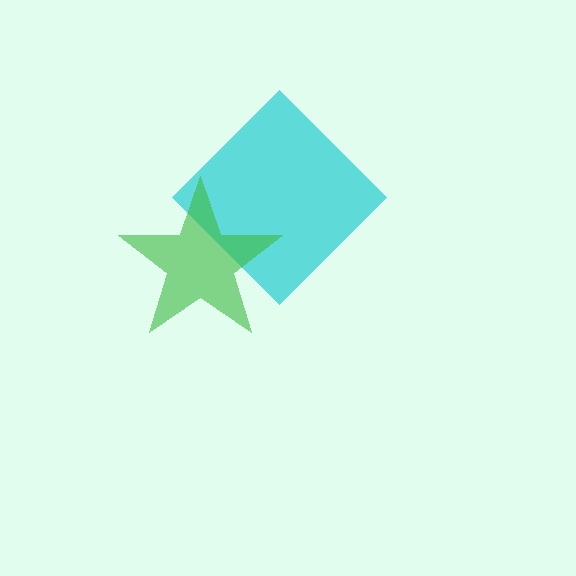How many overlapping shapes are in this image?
There are 2 overlapping shapes in the image.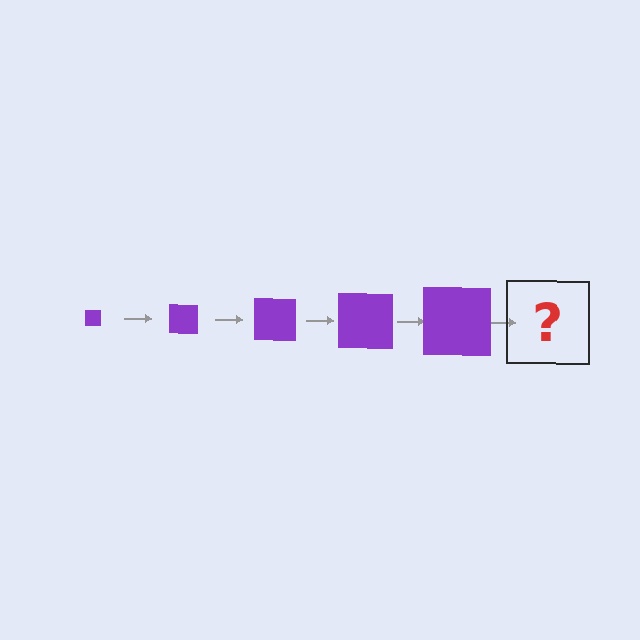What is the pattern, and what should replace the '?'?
The pattern is that the square gets progressively larger each step. The '?' should be a purple square, larger than the previous one.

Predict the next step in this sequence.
The next step is a purple square, larger than the previous one.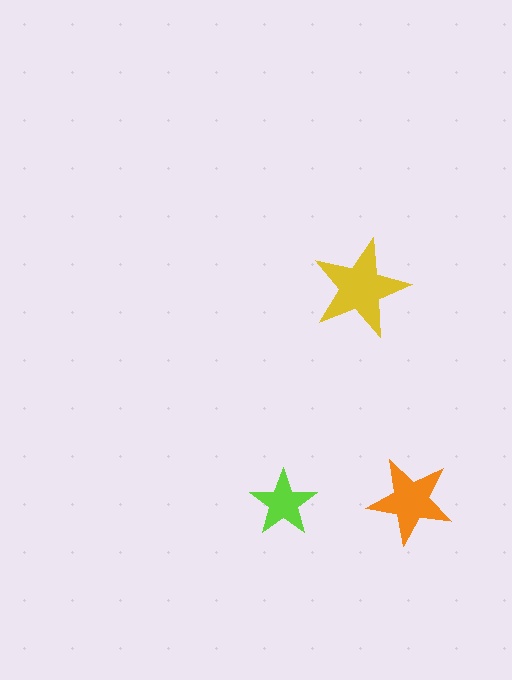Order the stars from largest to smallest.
the yellow one, the orange one, the lime one.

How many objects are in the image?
There are 3 objects in the image.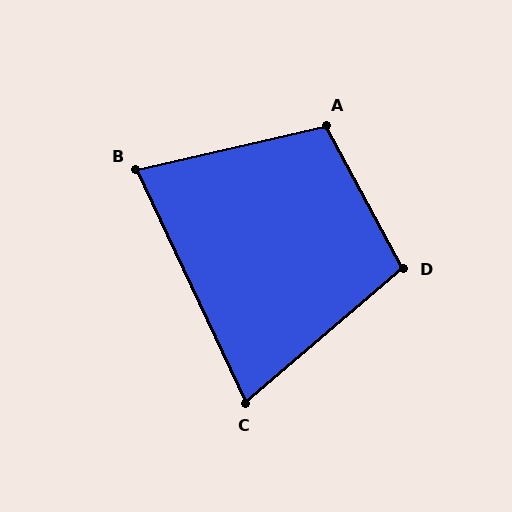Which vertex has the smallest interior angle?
C, at approximately 75 degrees.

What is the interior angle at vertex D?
Approximately 102 degrees (obtuse).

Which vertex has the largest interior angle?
A, at approximately 105 degrees.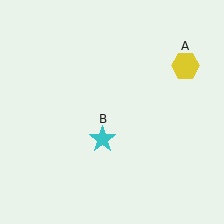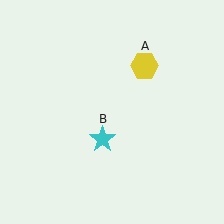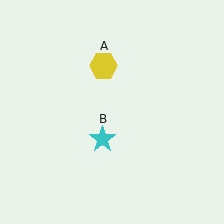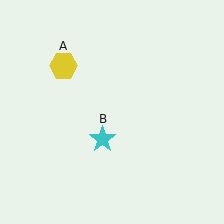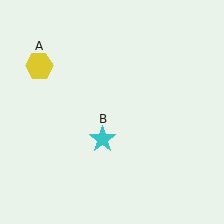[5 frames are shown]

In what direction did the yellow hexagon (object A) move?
The yellow hexagon (object A) moved left.